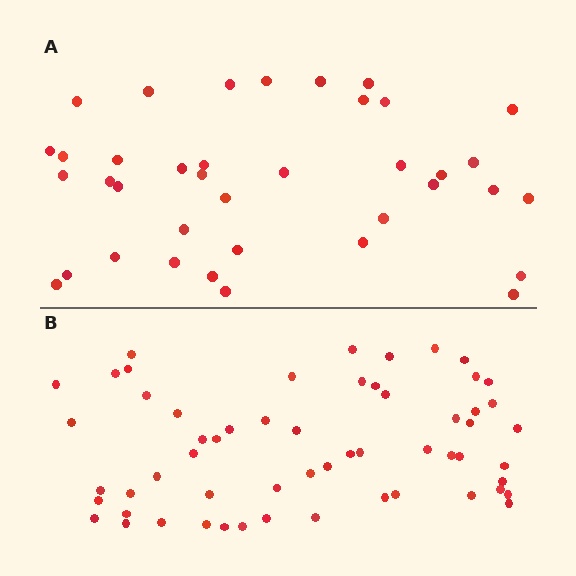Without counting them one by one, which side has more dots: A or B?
Region B (the bottom region) has more dots.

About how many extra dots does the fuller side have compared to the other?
Region B has approximately 20 more dots than region A.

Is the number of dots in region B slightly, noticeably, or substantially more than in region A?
Region B has substantially more. The ratio is roughly 1.5 to 1.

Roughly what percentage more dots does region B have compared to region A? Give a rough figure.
About 55% more.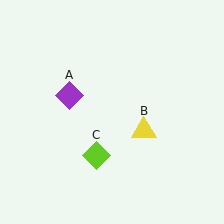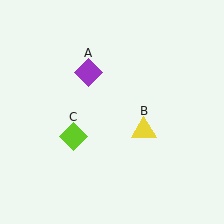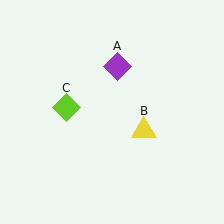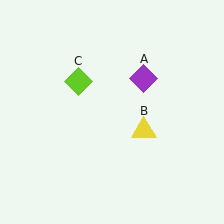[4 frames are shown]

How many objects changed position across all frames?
2 objects changed position: purple diamond (object A), lime diamond (object C).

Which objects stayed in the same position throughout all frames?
Yellow triangle (object B) remained stationary.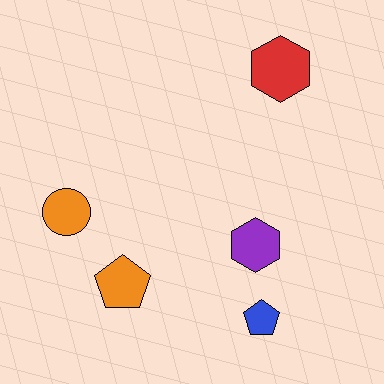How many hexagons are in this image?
There are 2 hexagons.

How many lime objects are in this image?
There are no lime objects.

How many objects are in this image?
There are 5 objects.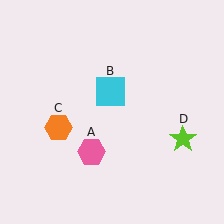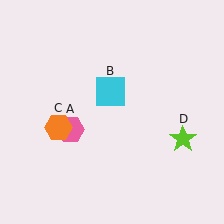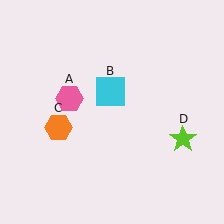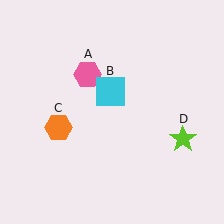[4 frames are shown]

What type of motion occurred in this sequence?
The pink hexagon (object A) rotated clockwise around the center of the scene.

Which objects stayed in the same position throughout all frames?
Cyan square (object B) and orange hexagon (object C) and lime star (object D) remained stationary.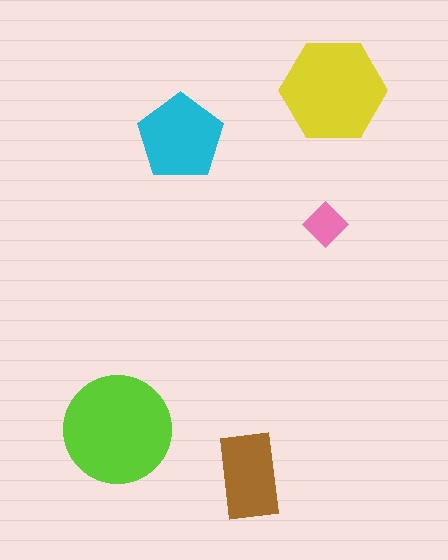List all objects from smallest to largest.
The pink diamond, the brown rectangle, the cyan pentagon, the yellow hexagon, the lime circle.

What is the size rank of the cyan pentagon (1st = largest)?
3rd.